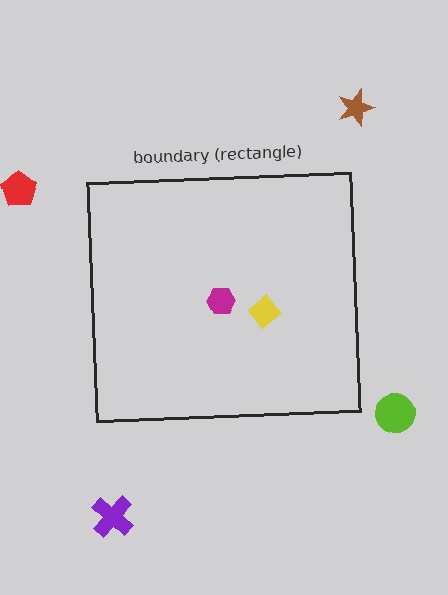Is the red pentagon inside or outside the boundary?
Outside.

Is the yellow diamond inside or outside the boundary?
Inside.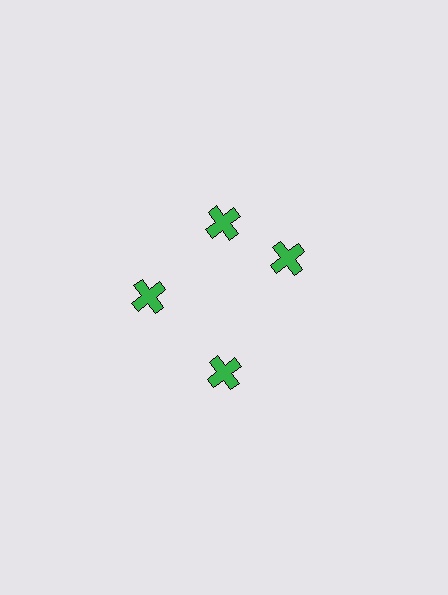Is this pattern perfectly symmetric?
No. The 4 green crosses are arranged in a ring, but one element near the 3 o'clock position is rotated out of alignment along the ring, breaking the 4-fold rotational symmetry.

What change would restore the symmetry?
The symmetry would be restored by rotating it back into even spacing with its neighbors so that all 4 crosses sit at equal angles and equal distance from the center.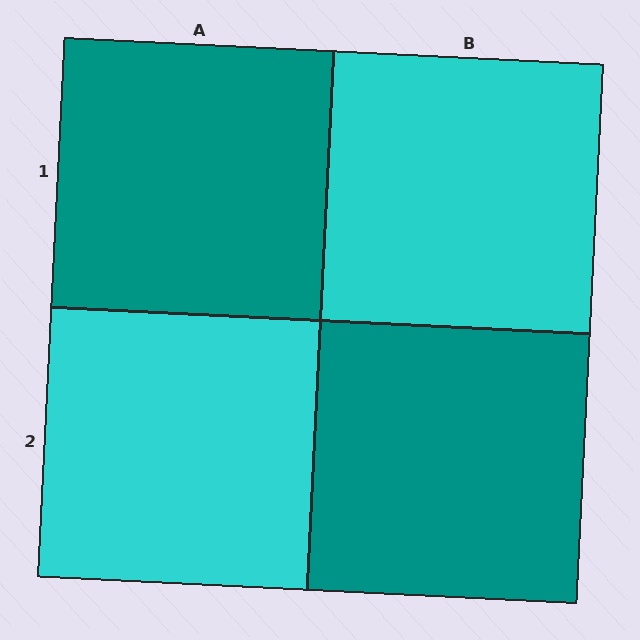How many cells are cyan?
2 cells are cyan.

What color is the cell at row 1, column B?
Cyan.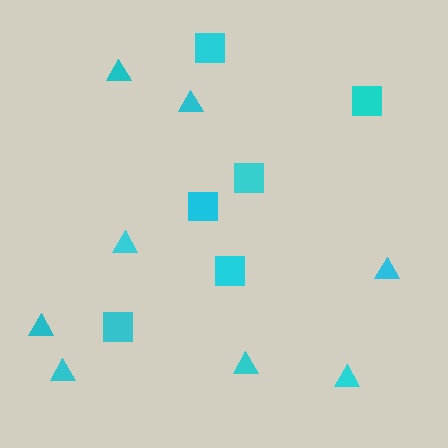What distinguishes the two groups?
There are 2 groups: one group of triangles (8) and one group of squares (6).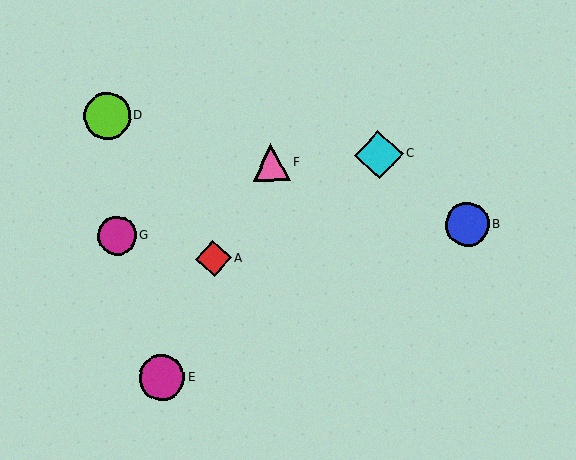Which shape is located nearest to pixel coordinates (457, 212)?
The blue circle (labeled B) at (467, 225) is nearest to that location.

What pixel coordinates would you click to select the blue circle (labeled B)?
Click at (467, 225) to select the blue circle B.